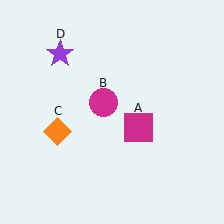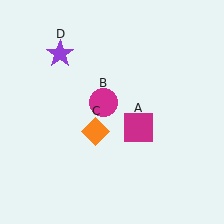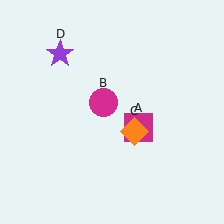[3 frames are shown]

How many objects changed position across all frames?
1 object changed position: orange diamond (object C).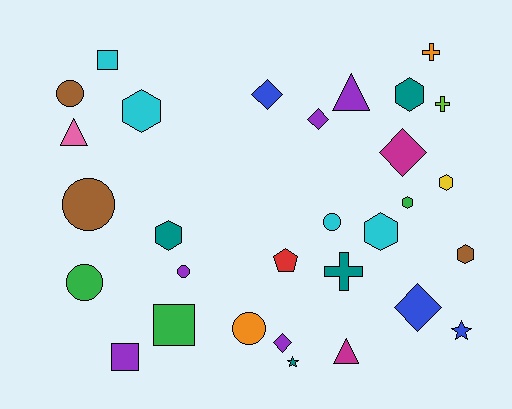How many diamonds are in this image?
There are 5 diamonds.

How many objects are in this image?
There are 30 objects.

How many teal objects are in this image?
There are 4 teal objects.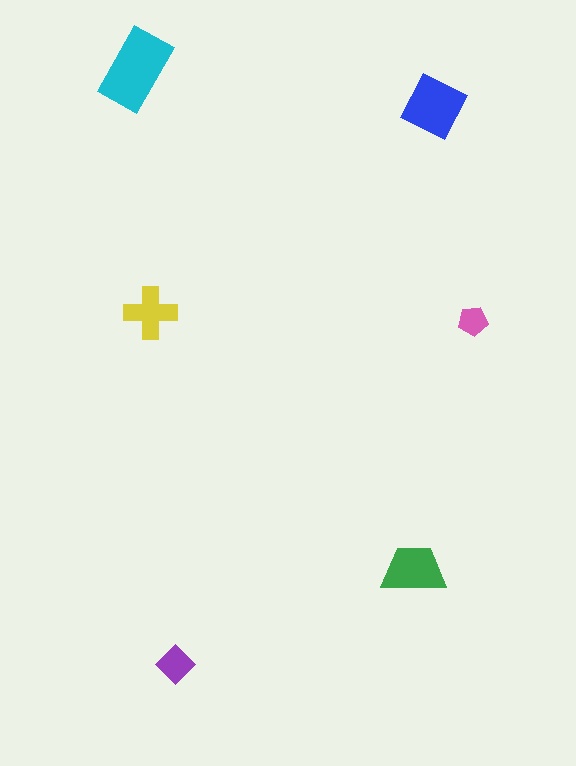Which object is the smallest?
The pink pentagon.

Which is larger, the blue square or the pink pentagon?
The blue square.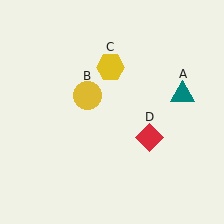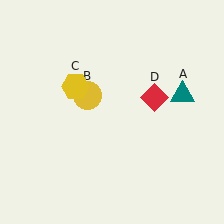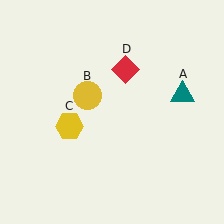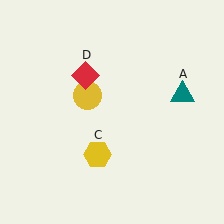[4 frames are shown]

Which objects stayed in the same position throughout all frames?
Teal triangle (object A) and yellow circle (object B) remained stationary.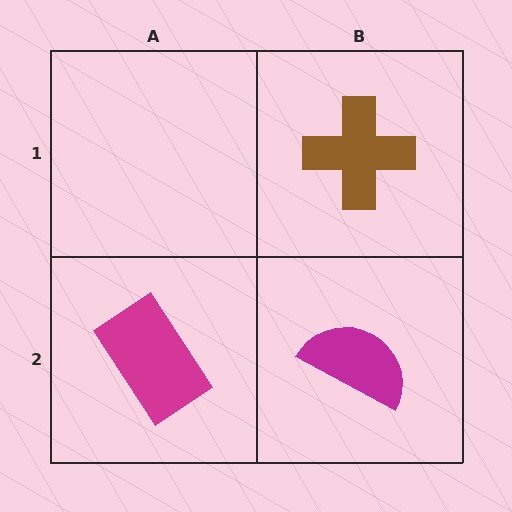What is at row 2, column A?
A magenta rectangle.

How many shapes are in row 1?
1 shape.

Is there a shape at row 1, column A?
No, that cell is empty.